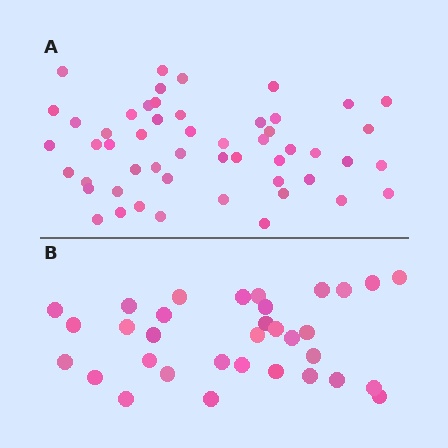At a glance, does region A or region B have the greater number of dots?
Region A (the top region) has more dots.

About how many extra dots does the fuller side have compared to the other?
Region A has approximately 20 more dots than region B.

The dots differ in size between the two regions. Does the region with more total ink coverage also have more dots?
No. Region B has more total ink coverage because its dots are larger, but region A actually contains more individual dots. Total area can be misleading — the number of items is what matters here.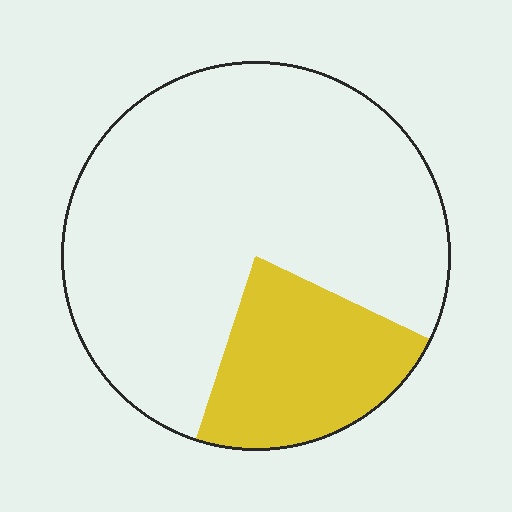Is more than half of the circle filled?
No.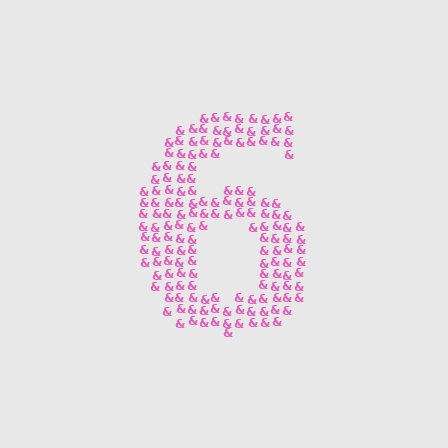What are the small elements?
The small elements are ampersands.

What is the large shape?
The large shape is the digit 6.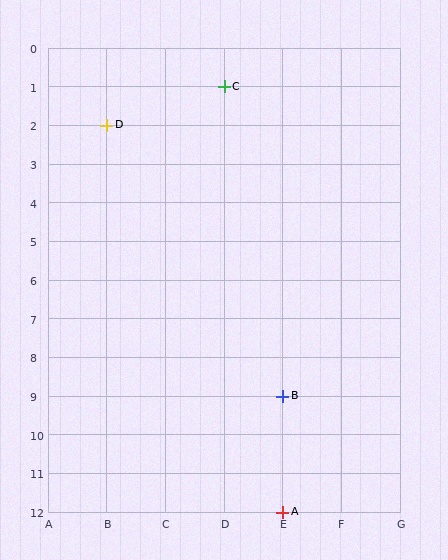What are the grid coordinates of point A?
Point A is at grid coordinates (E, 12).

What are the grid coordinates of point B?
Point B is at grid coordinates (E, 9).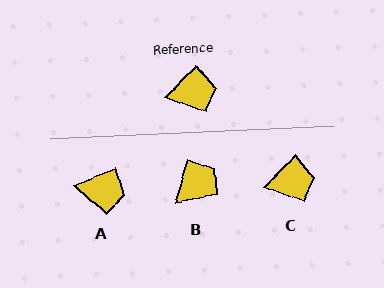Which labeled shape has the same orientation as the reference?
C.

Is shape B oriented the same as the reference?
No, it is off by about 30 degrees.